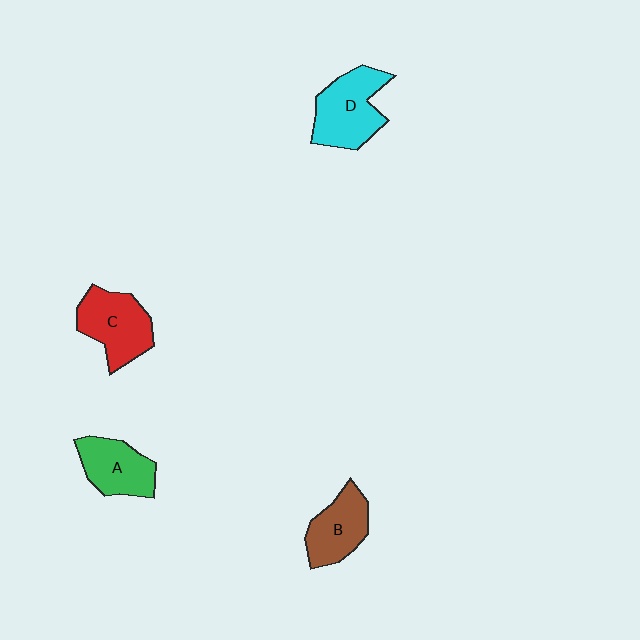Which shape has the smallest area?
Shape B (brown).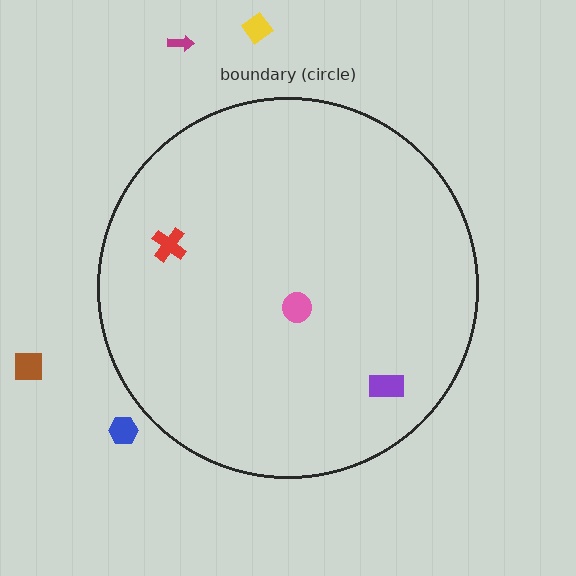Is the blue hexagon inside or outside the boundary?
Outside.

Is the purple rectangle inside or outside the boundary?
Inside.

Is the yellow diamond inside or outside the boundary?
Outside.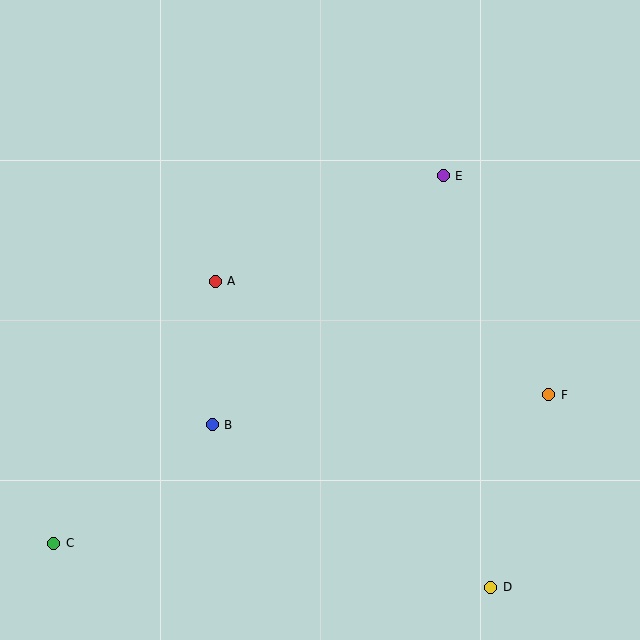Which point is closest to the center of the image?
Point A at (215, 281) is closest to the center.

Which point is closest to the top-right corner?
Point E is closest to the top-right corner.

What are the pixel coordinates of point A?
Point A is at (215, 281).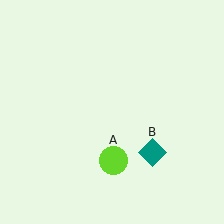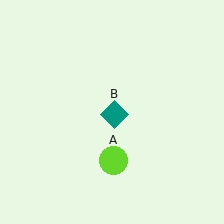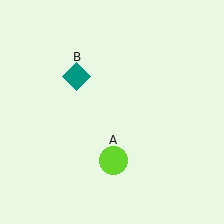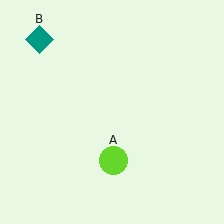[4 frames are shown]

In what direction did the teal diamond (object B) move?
The teal diamond (object B) moved up and to the left.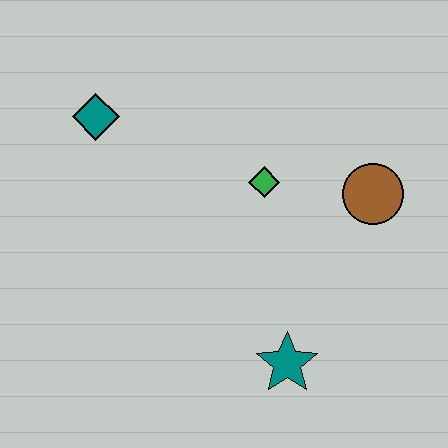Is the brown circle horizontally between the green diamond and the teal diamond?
No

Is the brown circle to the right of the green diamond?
Yes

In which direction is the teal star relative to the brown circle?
The teal star is below the brown circle.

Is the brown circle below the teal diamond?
Yes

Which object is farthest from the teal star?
The teal diamond is farthest from the teal star.